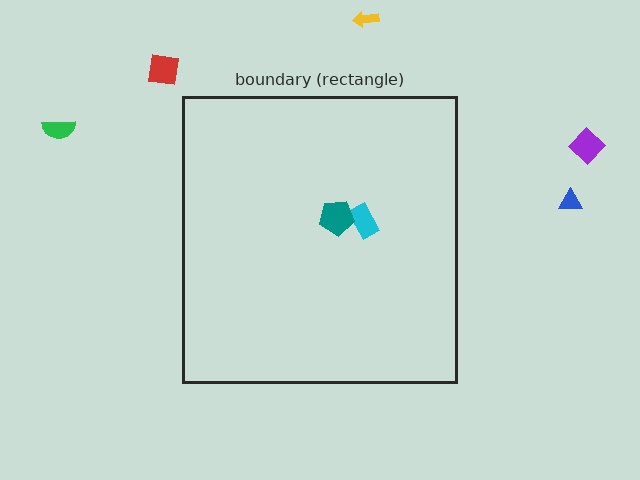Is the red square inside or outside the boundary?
Outside.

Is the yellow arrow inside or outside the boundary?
Outside.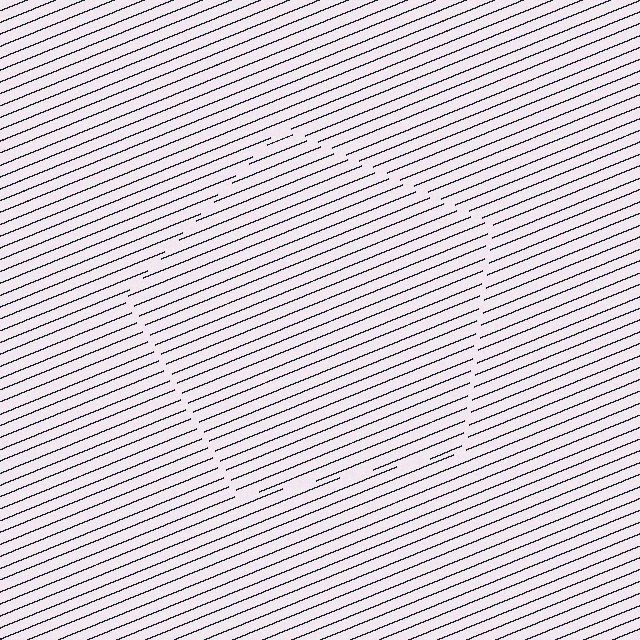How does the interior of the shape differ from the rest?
The interior of the shape contains the same grating, shifted by half a period — the contour is defined by the phase discontinuity where line-ends from the inner and outer gratings abut.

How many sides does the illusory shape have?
5 sides — the line-ends trace a pentagon.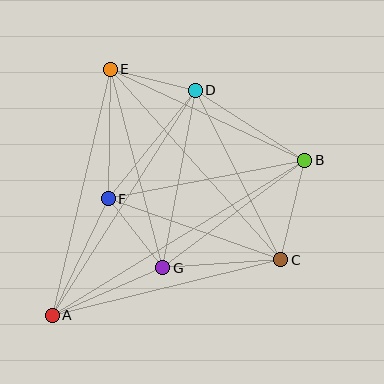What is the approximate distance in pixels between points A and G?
The distance between A and G is approximately 120 pixels.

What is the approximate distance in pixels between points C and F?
The distance between C and F is approximately 183 pixels.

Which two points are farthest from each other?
Points A and B are farthest from each other.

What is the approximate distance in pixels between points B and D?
The distance between B and D is approximately 130 pixels.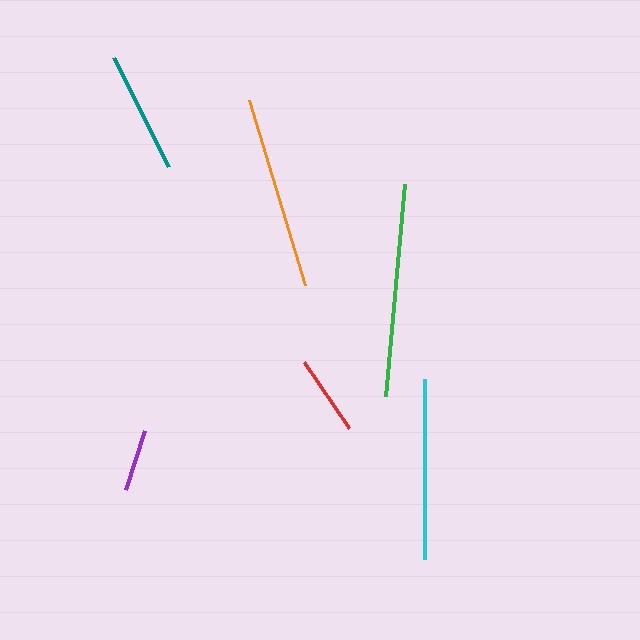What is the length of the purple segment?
The purple segment is approximately 62 pixels long.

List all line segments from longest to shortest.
From longest to shortest: green, orange, cyan, teal, red, purple.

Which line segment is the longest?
The green line is the longest at approximately 213 pixels.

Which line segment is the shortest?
The purple line is the shortest at approximately 62 pixels.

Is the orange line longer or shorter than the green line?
The green line is longer than the orange line.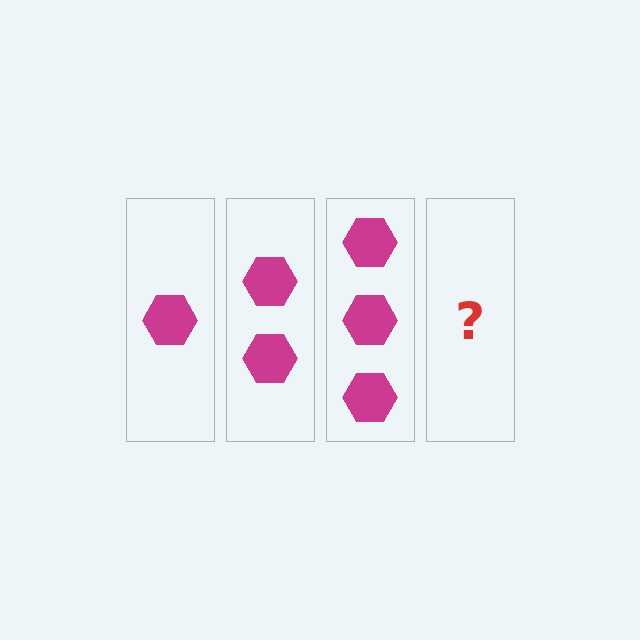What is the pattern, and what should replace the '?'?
The pattern is that each step adds one more hexagon. The '?' should be 4 hexagons.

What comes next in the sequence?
The next element should be 4 hexagons.